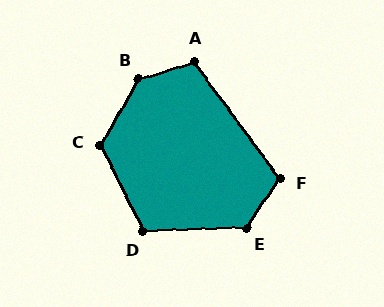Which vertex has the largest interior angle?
B, at approximately 137 degrees.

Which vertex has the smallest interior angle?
F, at approximately 109 degrees.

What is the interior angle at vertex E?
Approximately 127 degrees (obtuse).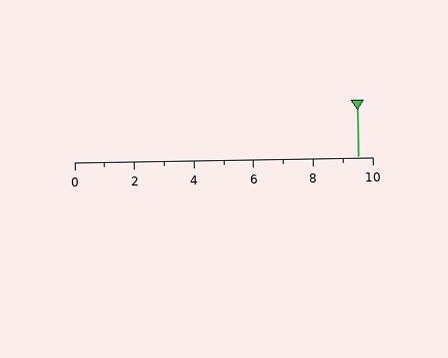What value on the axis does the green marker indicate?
The marker indicates approximately 9.5.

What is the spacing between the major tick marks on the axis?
The major ticks are spaced 2 apart.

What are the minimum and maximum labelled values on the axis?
The axis runs from 0 to 10.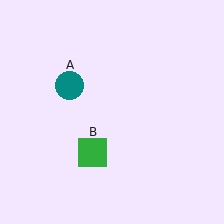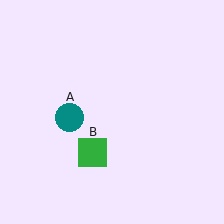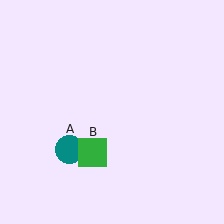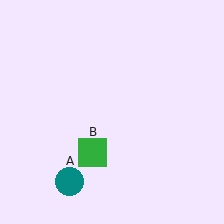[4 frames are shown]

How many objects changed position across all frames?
1 object changed position: teal circle (object A).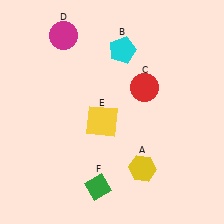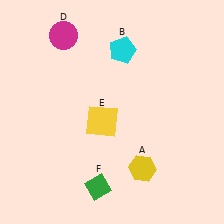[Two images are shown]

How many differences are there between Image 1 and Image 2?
There is 1 difference between the two images.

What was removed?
The red circle (C) was removed in Image 2.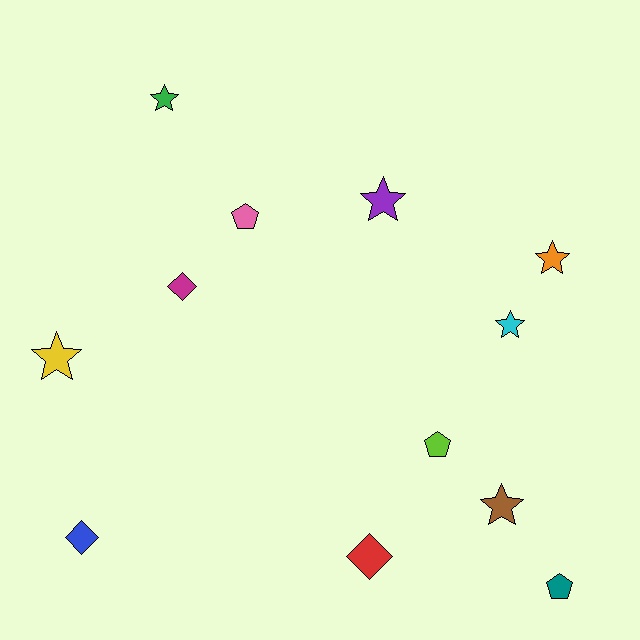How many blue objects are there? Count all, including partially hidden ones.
There is 1 blue object.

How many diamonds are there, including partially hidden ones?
There are 3 diamonds.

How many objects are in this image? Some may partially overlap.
There are 12 objects.